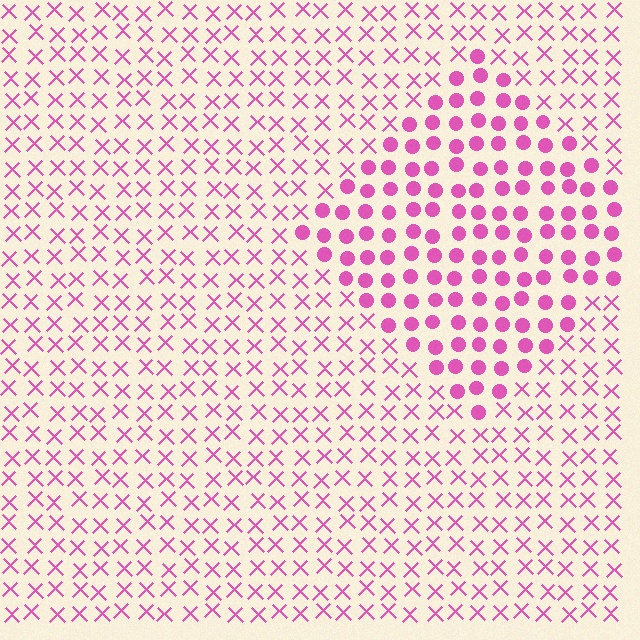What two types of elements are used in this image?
The image uses circles inside the diamond region and X marks outside it.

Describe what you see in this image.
The image is filled with small pink elements arranged in a uniform grid. A diamond-shaped region contains circles, while the surrounding area contains X marks. The boundary is defined purely by the change in element shape.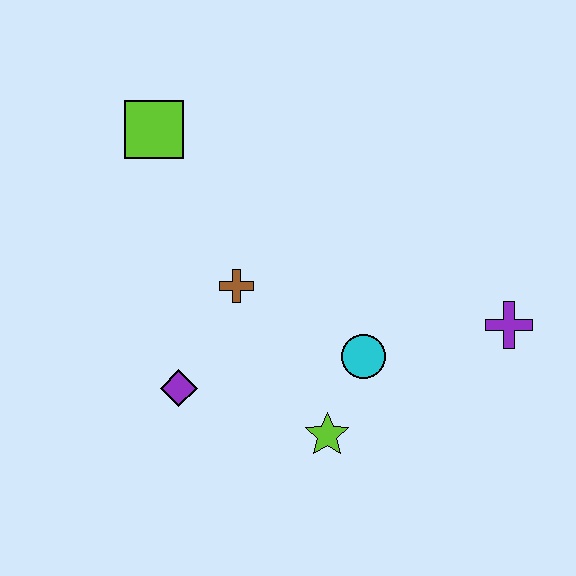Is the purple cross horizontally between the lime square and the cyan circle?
No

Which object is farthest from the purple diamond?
The purple cross is farthest from the purple diamond.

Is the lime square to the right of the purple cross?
No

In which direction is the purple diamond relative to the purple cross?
The purple diamond is to the left of the purple cross.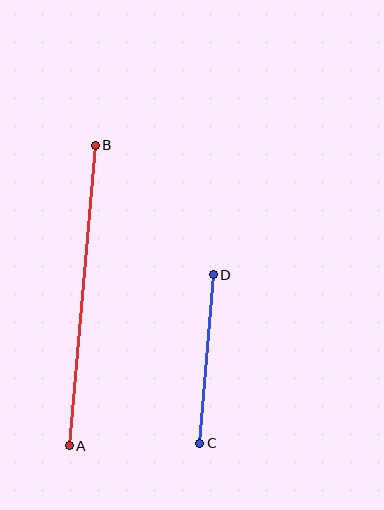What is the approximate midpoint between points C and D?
The midpoint is at approximately (206, 359) pixels.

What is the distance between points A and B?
The distance is approximately 302 pixels.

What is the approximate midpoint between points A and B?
The midpoint is at approximately (82, 295) pixels.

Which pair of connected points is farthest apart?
Points A and B are farthest apart.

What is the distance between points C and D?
The distance is approximately 169 pixels.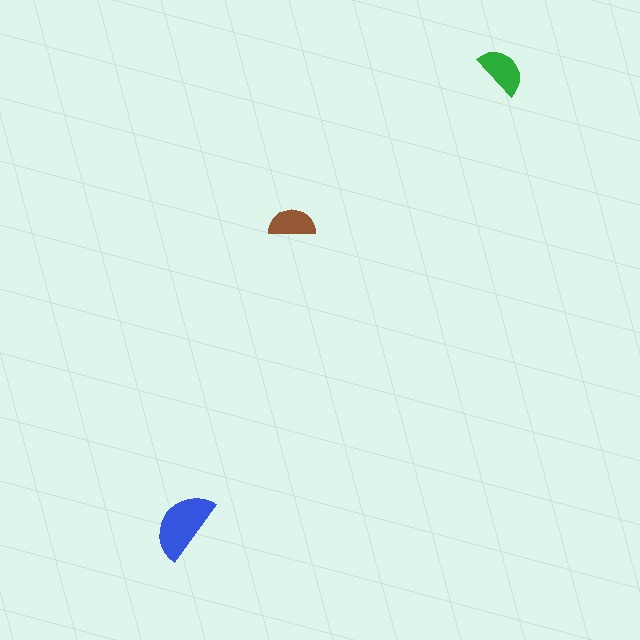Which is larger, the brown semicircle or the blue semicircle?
The blue one.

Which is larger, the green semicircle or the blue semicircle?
The blue one.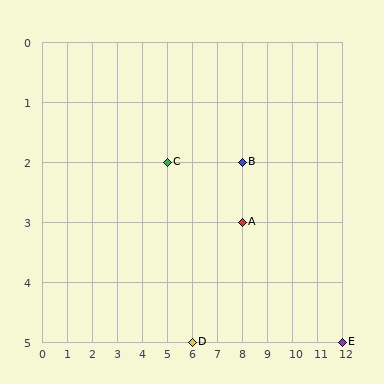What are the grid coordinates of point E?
Point E is at grid coordinates (12, 5).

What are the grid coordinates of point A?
Point A is at grid coordinates (8, 3).